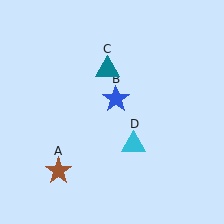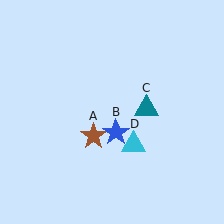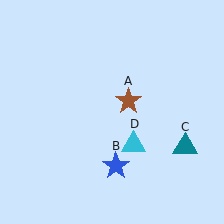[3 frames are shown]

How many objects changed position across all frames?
3 objects changed position: brown star (object A), blue star (object B), teal triangle (object C).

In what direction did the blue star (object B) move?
The blue star (object B) moved down.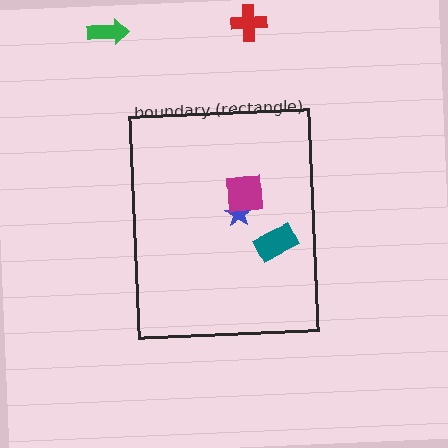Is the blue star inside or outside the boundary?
Inside.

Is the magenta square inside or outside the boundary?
Inside.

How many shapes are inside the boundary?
3 inside, 2 outside.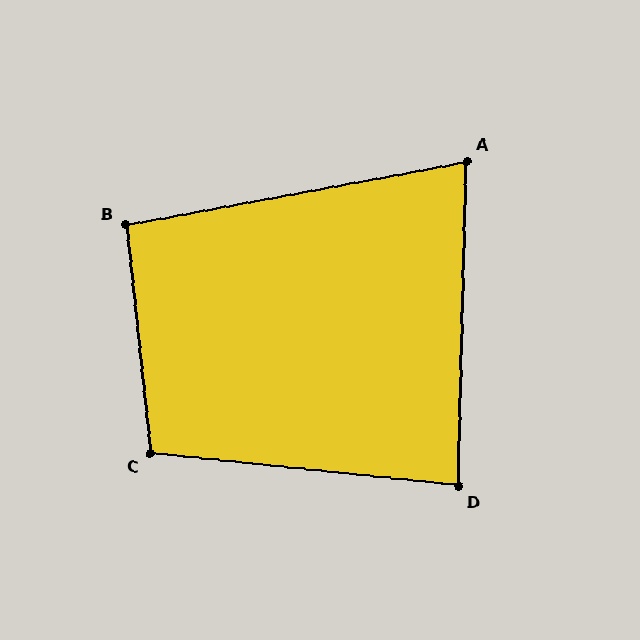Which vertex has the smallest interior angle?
A, at approximately 78 degrees.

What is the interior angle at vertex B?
Approximately 94 degrees (approximately right).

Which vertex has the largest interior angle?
C, at approximately 102 degrees.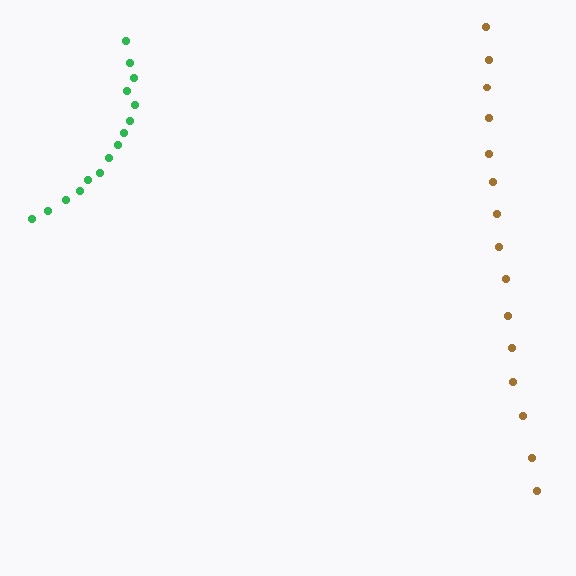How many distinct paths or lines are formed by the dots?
There are 2 distinct paths.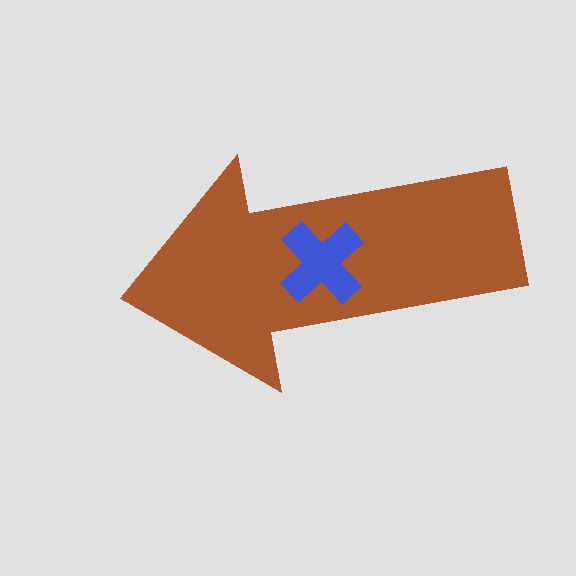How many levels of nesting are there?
2.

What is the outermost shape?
The brown arrow.